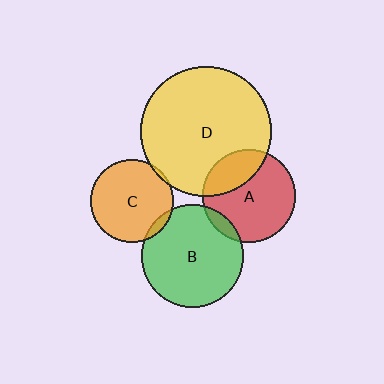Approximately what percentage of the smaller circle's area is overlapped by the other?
Approximately 10%.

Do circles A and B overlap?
Yes.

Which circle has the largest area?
Circle D (yellow).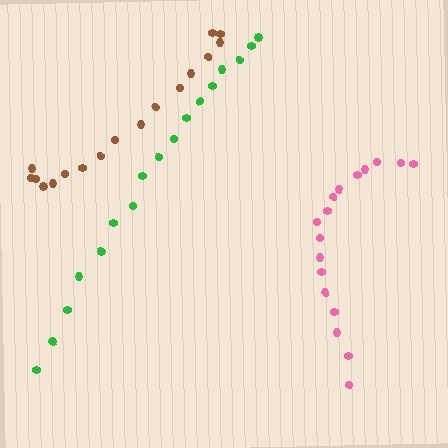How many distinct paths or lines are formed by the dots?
There are 3 distinct paths.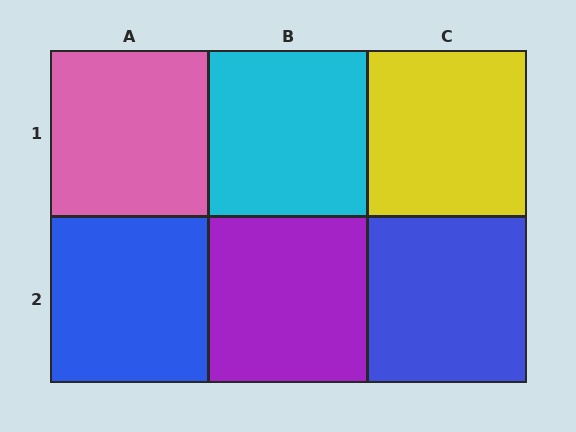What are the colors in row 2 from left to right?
Blue, purple, blue.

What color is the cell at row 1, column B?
Cyan.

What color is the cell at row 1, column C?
Yellow.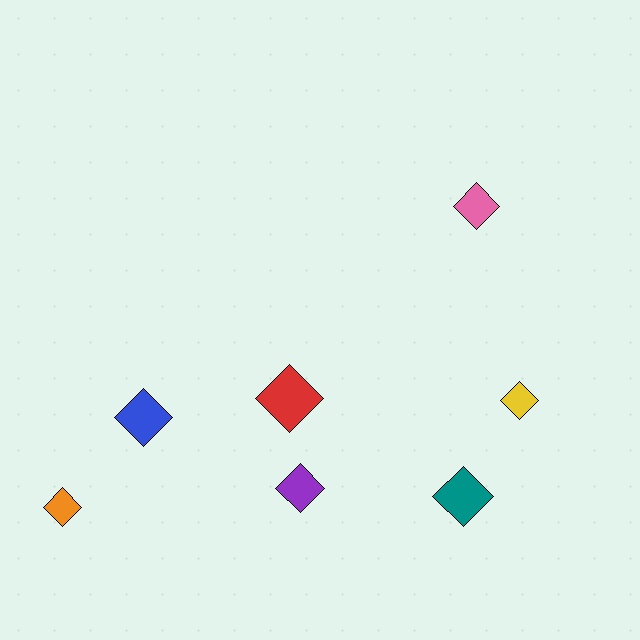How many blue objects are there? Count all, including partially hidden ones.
There is 1 blue object.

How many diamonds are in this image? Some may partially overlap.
There are 7 diamonds.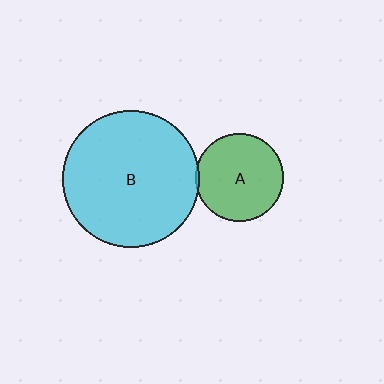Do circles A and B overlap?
Yes.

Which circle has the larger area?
Circle B (cyan).